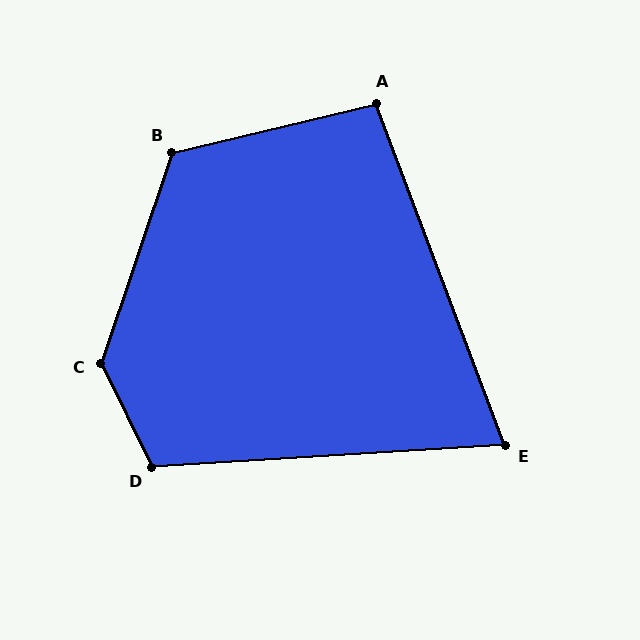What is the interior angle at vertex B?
Approximately 122 degrees (obtuse).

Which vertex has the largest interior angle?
C, at approximately 135 degrees.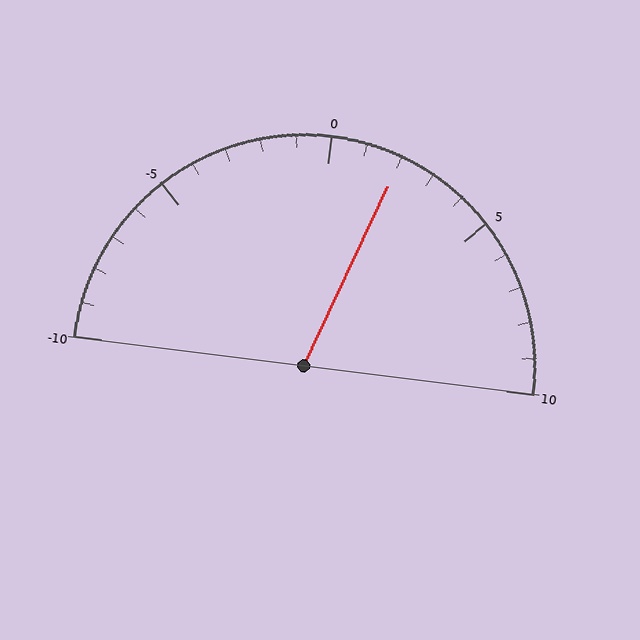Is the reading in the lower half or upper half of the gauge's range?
The reading is in the upper half of the range (-10 to 10).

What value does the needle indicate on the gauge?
The needle indicates approximately 2.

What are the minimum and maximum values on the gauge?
The gauge ranges from -10 to 10.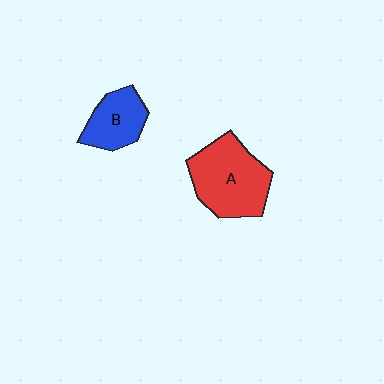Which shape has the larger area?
Shape A (red).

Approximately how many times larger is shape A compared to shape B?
Approximately 1.7 times.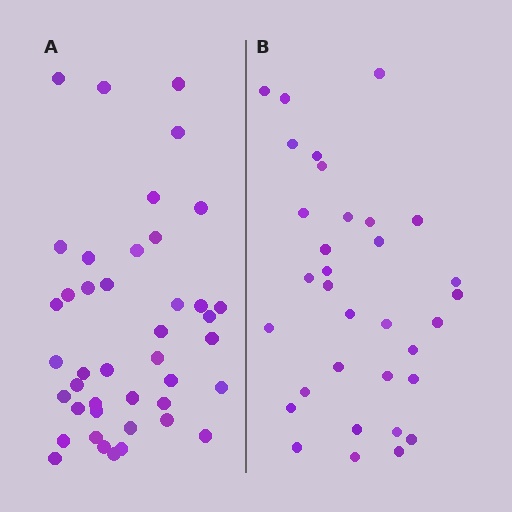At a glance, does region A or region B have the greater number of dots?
Region A (the left region) has more dots.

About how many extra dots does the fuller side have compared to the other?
Region A has roughly 8 or so more dots than region B.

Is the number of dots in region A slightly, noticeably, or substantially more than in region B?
Region A has noticeably more, but not dramatically so. The ratio is roughly 1.3 to 1.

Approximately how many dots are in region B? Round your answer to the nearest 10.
About 30 dots. (The exact count is 33, which rounds to 30.)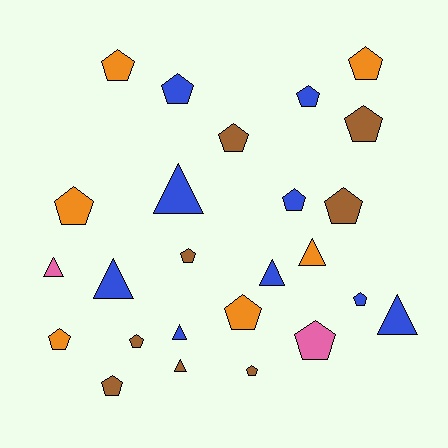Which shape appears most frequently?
Pentagon, with 17 objects.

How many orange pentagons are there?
There are 5 orange pentagons.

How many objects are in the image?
There are 25 objects.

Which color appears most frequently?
Blue, with 9 objects.